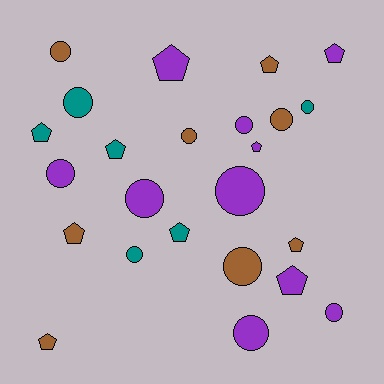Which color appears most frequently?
Purple, with 10 objects.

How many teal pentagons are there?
There are 3 teal pentagons.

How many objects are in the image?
There are 24 objects.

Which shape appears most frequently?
Circle, with 13 objects.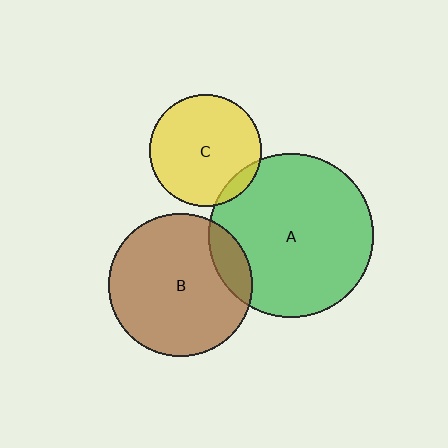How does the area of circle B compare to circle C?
Approximately 1.7 times.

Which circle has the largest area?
Circle A (green).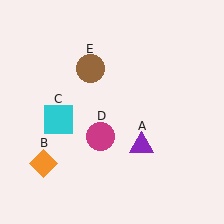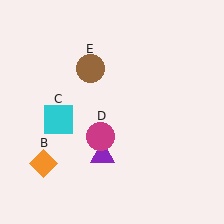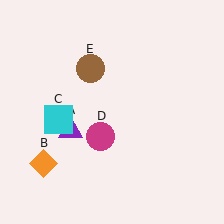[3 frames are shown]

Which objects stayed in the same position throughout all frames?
Orange diamond (object B) and cyan square (object C) and magenta circle (object D) and brown circle (object E) remained stationary.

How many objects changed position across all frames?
1 object changed position: purple triangle (object A).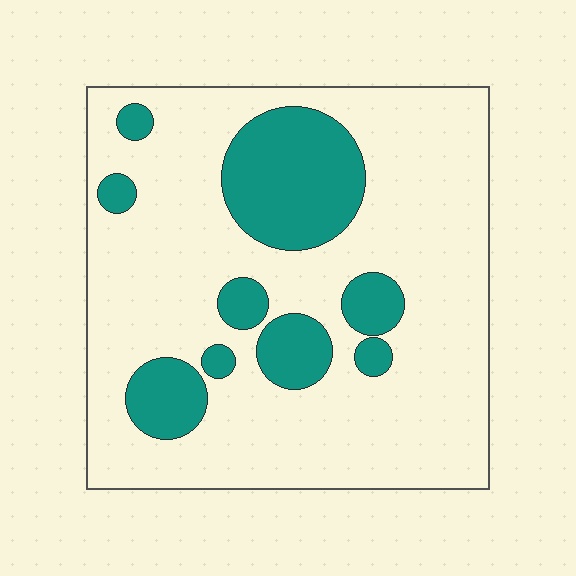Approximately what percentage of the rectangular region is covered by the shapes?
Approximately 20%.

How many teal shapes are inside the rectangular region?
9.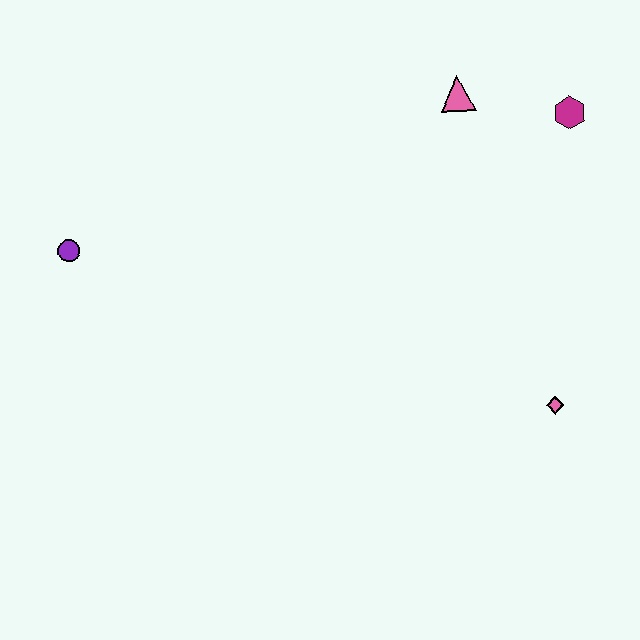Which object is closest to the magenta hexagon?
The pink triangle is closest to the magenta hexagon.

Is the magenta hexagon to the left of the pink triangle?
No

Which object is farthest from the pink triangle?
The purple circle is farthest from the pink triangle.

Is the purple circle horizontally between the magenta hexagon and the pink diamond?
No